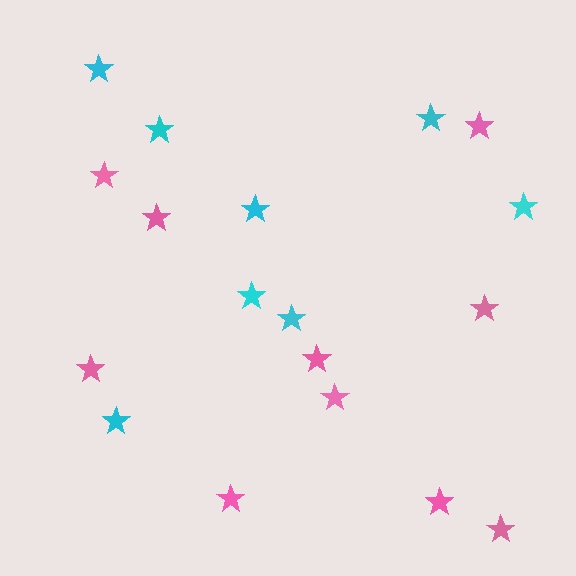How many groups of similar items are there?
There are 2 groups: one group of pink stars (10) and one group of cyan stars (8).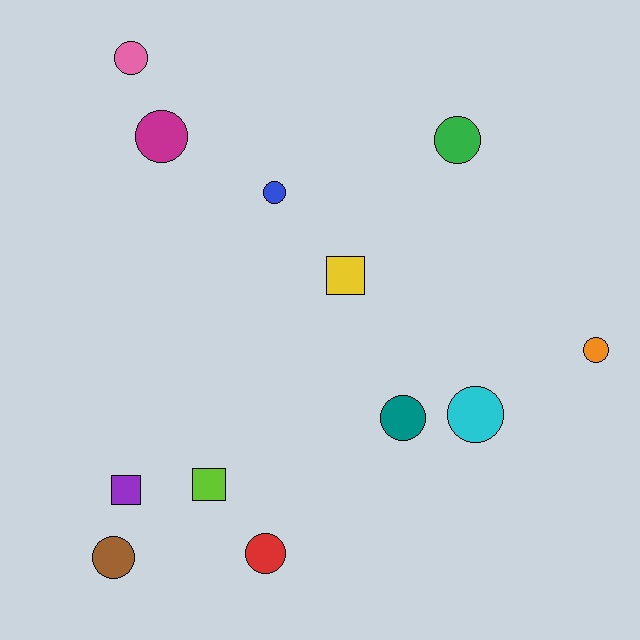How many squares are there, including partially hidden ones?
There are 3 squares.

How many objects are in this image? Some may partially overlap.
There are 12 objects.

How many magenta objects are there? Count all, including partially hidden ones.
There is 1 magenta object.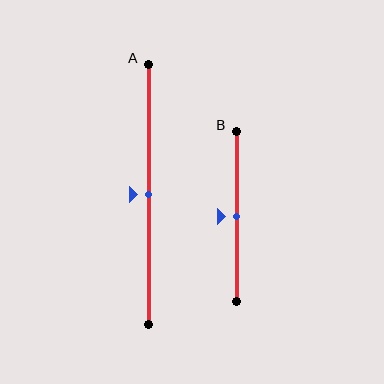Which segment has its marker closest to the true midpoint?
Segment A has its marker closest to the true midpoint.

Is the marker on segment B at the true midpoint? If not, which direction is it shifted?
Yes, the marker on segment B is at the true midpoint.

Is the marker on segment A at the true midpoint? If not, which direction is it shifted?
Yes, the marker on segment A is at the true midpoint.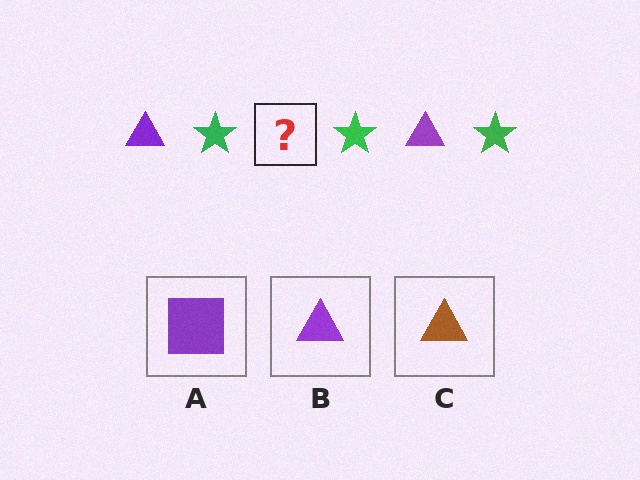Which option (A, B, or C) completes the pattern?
B.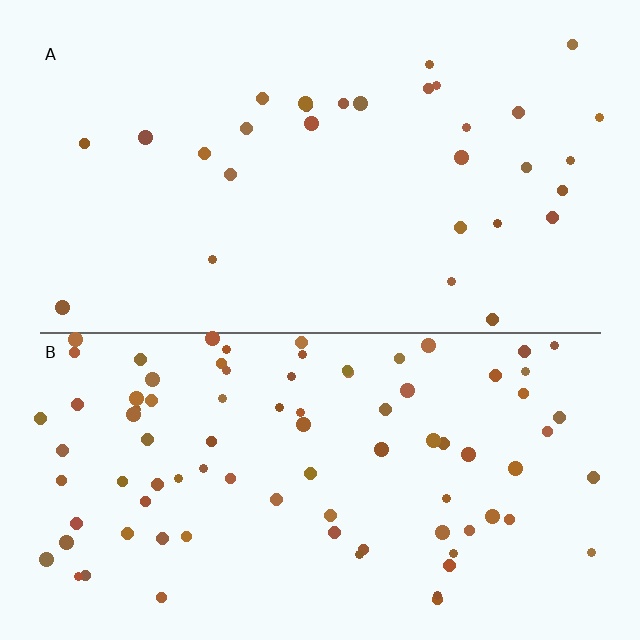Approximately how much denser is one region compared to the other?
Approximately 2.8× — region B over region A.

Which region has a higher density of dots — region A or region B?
B (the bottom).